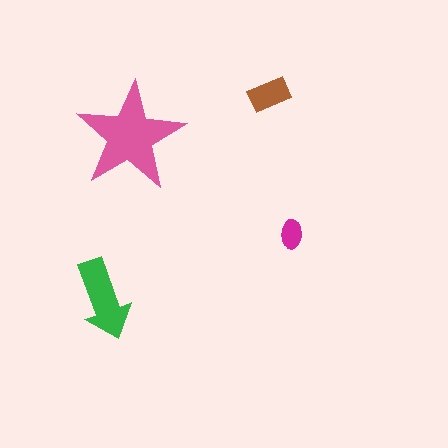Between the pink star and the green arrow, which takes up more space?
The pink star.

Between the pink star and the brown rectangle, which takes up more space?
The pink star.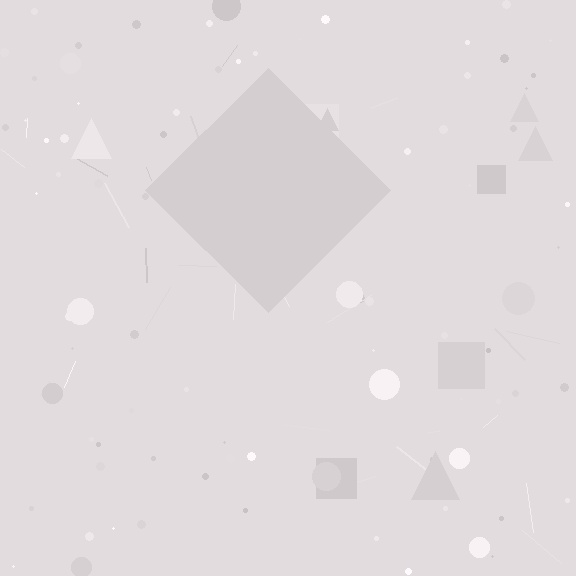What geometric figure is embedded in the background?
A diamond is embedded in the background.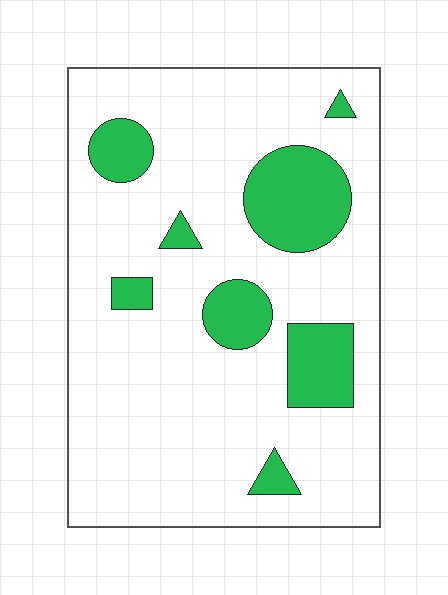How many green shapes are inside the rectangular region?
8.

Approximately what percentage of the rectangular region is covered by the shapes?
Approximately 20%.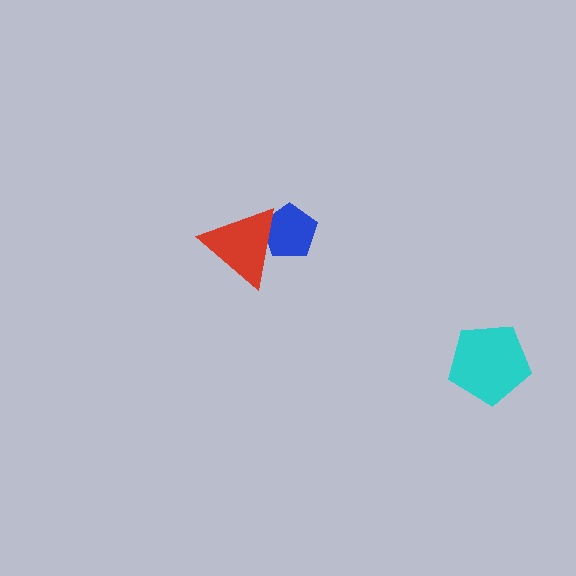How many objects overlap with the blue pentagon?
1 object overlaps with the blue pentagon.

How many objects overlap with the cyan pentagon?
0 objects overlap with the cyan pentagon.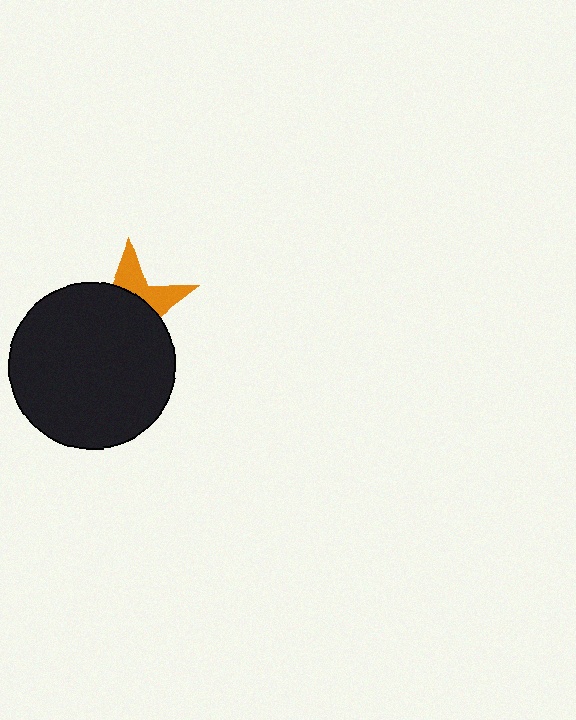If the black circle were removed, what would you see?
You would see the complete orange star.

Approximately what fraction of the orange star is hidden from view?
Roughly 68% of the orange star is hidden behind the black circle.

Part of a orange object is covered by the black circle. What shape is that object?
It is a star.